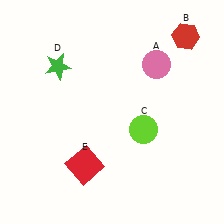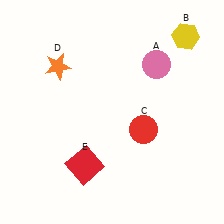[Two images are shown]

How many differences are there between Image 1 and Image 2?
There are 3 differences between the two images.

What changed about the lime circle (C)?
In Image 1, C is lime. In Image 2, it changed to red.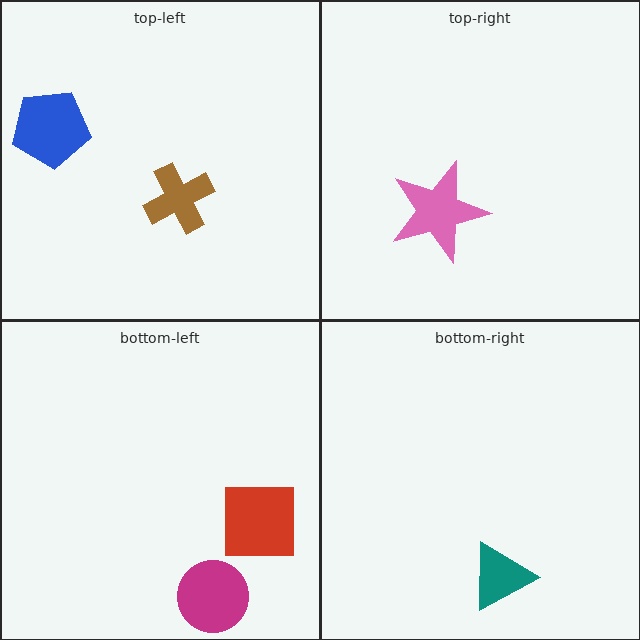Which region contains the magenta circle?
The bottom-left region.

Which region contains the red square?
The bottom-left region.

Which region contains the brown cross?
The top-left region.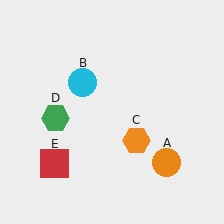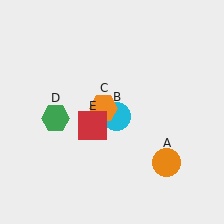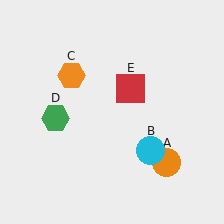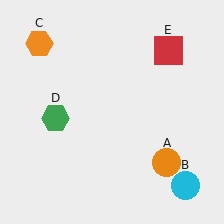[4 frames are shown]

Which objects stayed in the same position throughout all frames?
Orange circle (object A) and green hexagon (object D) remained stationary.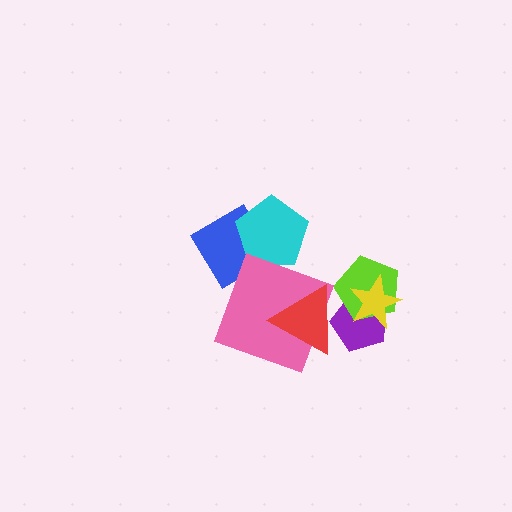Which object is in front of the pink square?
The red triangle is in front of the pink square.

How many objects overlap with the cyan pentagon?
1 object overlaps with the cyan pentagon.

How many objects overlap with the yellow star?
2 objects overlap with the yellow star.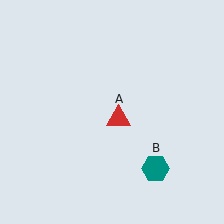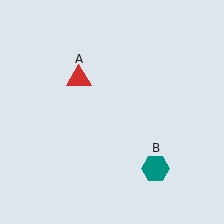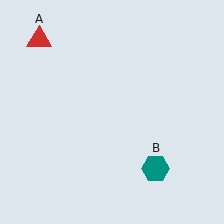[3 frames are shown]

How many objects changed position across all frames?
1 object changed position: red triangle (object A).